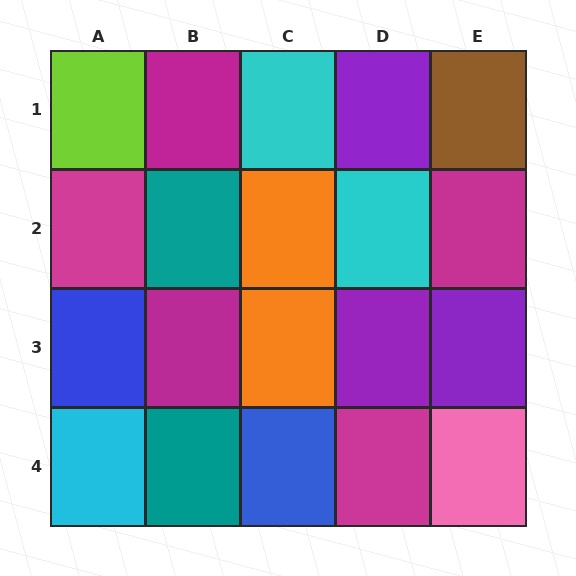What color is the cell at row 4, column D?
Magenta.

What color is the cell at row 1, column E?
Brown.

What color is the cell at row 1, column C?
Cyan.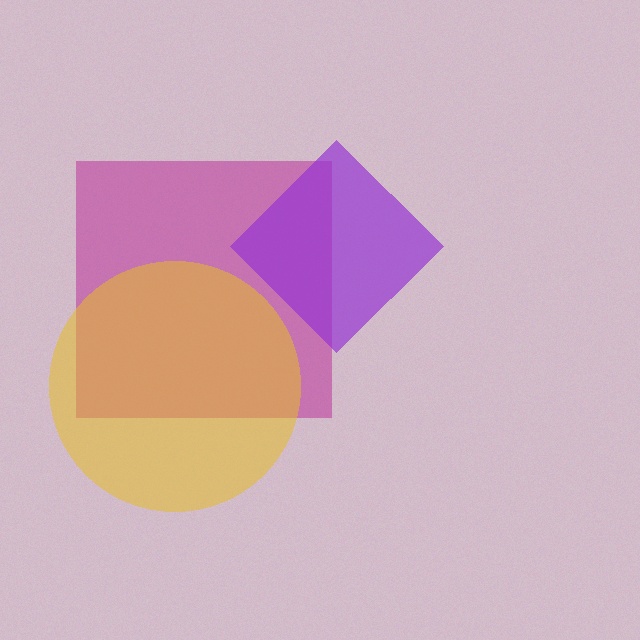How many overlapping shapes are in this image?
There are 3 overlapping shapes in the image.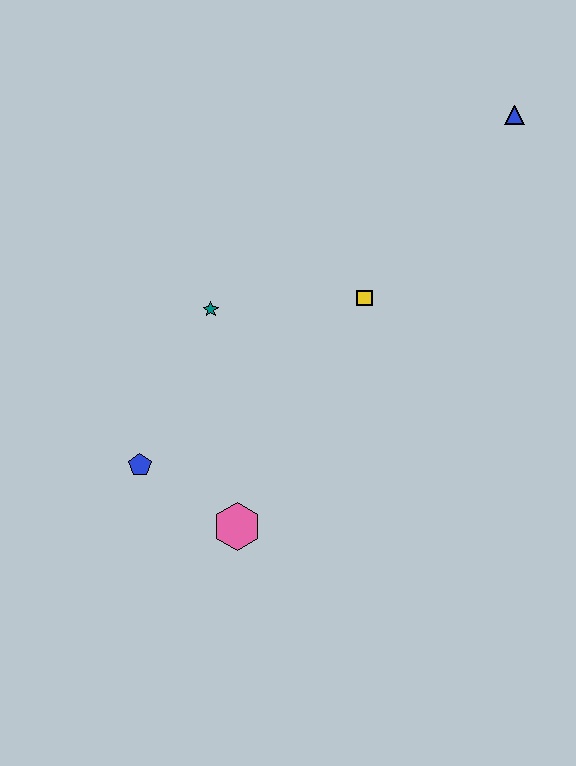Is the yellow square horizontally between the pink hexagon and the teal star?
No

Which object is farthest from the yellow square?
The blue pentagon is farthest from the yellow square.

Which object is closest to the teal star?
The yellow square is closest to the teal star.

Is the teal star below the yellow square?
Yes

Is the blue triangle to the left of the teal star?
No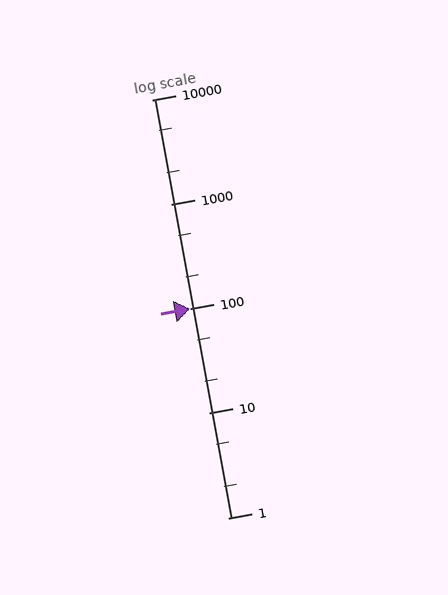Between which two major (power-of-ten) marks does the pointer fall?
The pointer is between 100 and 1000.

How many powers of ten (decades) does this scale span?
The scale spans 4 decades, from 1 to 10000.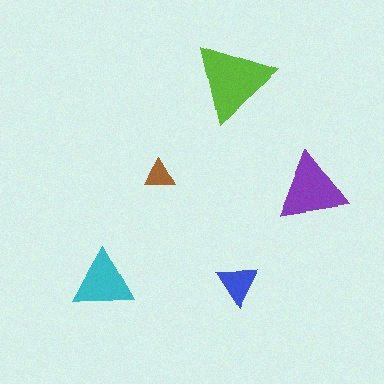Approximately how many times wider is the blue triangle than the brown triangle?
About 1.5 times wider.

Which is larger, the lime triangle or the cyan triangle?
The lime one.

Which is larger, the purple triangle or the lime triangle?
The lime one.